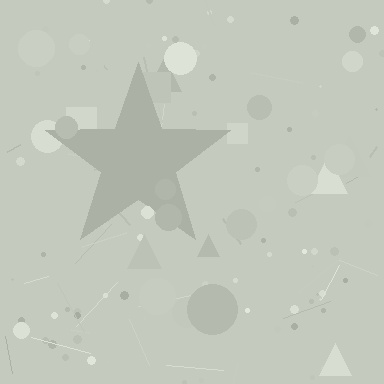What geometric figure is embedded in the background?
A star is embedded in the background.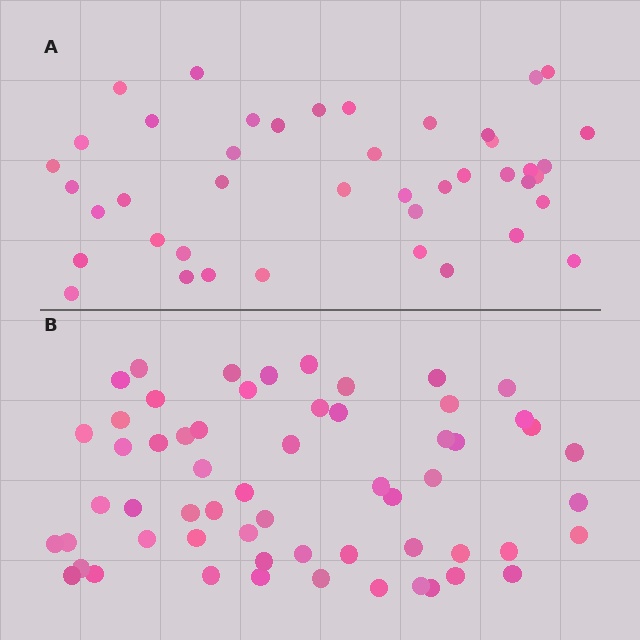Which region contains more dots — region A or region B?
Region B (the bottom region) has more dots.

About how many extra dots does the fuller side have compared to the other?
Region B has approximately 15 more dots than region A.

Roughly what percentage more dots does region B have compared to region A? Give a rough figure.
About 35% more.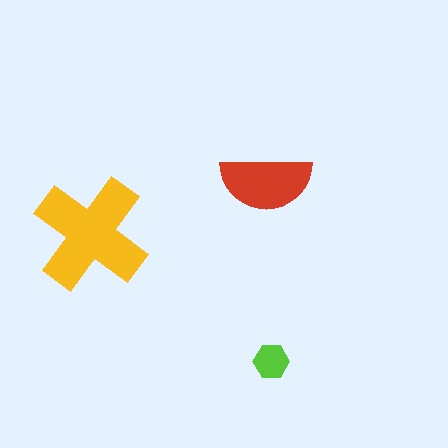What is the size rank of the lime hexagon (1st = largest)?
3rd.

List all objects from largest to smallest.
The yellow cross, the red semicircle, the lime hexagon.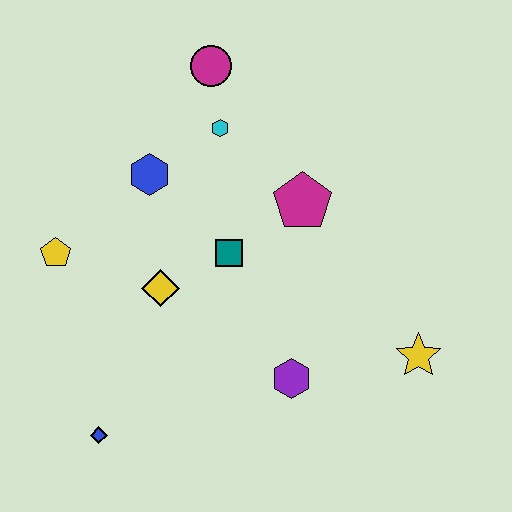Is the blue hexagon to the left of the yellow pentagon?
No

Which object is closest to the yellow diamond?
The teal square is closest to the yellow diamond.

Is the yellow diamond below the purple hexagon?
No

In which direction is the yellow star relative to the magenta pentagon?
The yellow star is below the magenta pentagon.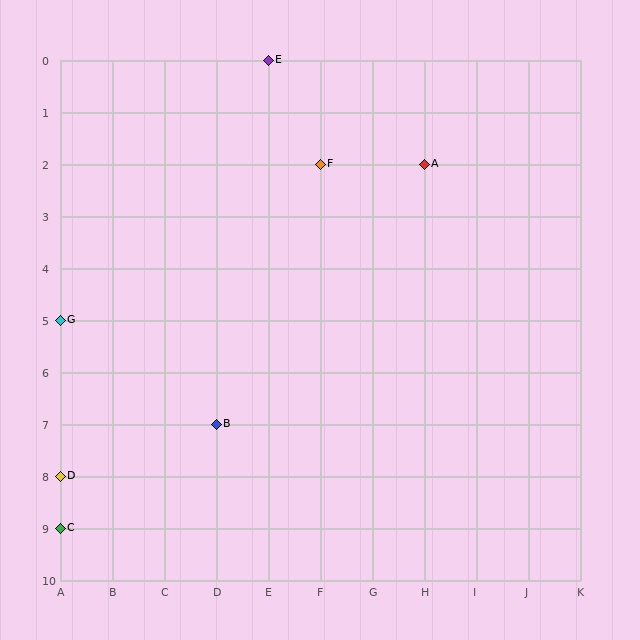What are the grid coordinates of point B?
Point B is at grid coordinates (D, 7).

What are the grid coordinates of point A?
Point A is at grid coordinates (H, 2).